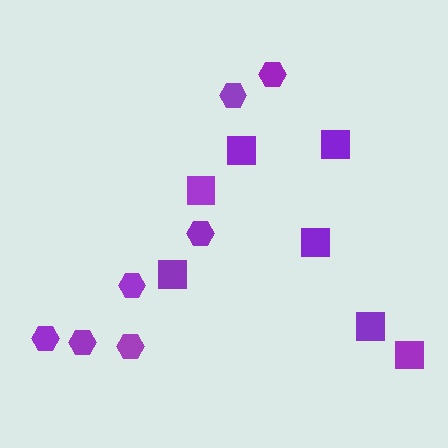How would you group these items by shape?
There are 2 groups: one group of hexagons (7) and one group of squares (7).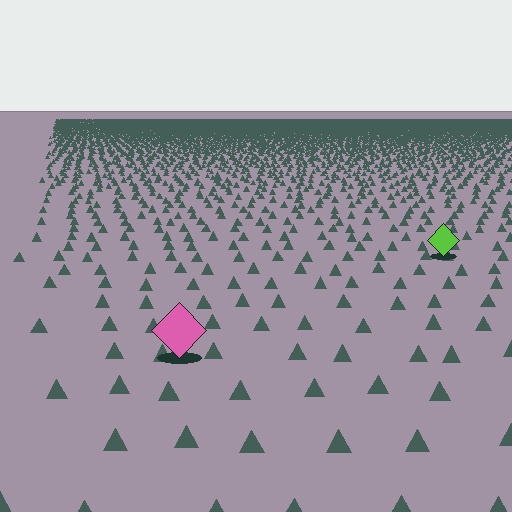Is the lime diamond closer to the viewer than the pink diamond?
No. The pink diamond is closer — you can tell from the texture gradient: the ground texture is coarser near it.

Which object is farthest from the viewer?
The lime diamond is farthest from the viewer. It appears smaller and the ground texture around it is denser.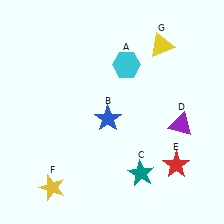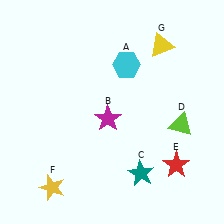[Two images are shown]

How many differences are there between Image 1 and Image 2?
There are 2 differences between the two images.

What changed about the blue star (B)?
In Image 1, B is blue. In Image 2, it changed to magenta.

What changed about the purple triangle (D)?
In Image 1, D is purple. In Image 2, it changed to lime.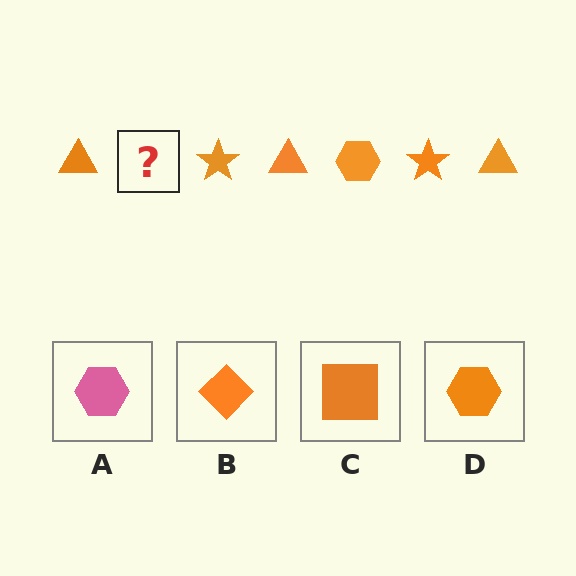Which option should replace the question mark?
Option D.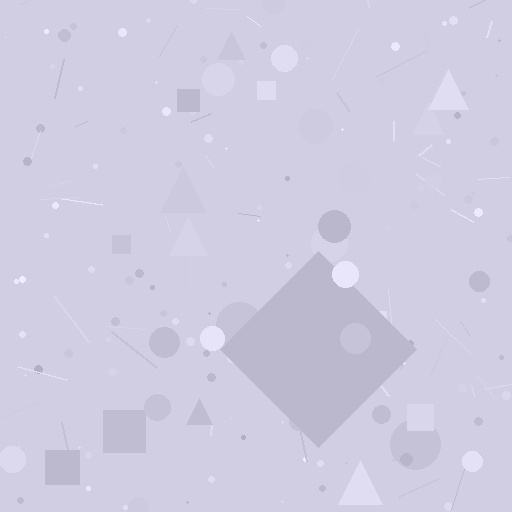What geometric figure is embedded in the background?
A diamond is embedded in the background.